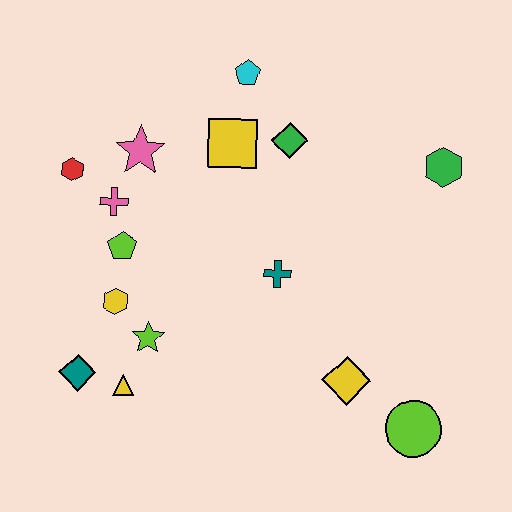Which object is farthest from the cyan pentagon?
The lime circle is farthest from the cyan pentagon.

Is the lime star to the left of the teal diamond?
No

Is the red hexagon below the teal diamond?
No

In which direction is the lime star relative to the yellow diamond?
The lime star is to the left of the yellow diamond.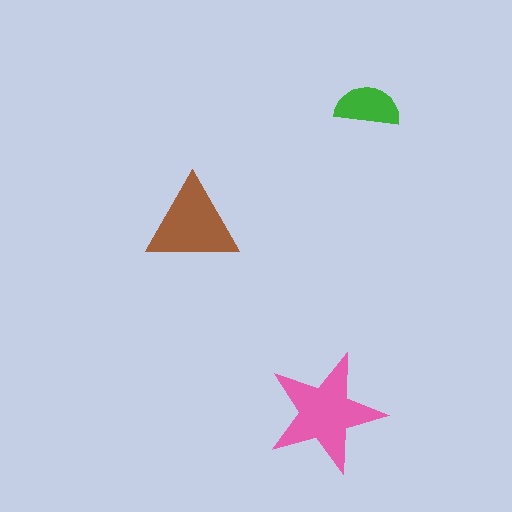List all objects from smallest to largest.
The green semicircle, the brown triangle, the pink star.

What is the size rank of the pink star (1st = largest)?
1st.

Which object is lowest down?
The pink star is bottommost.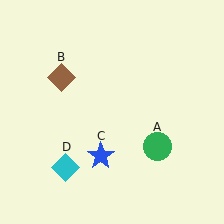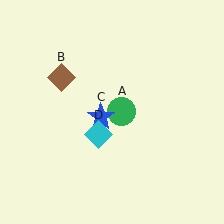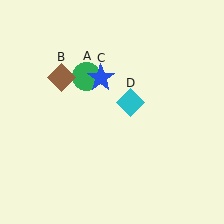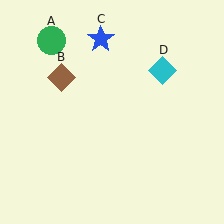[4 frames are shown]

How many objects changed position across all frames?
3 objects changed position: green circle (object A), blue star (object C), cyan diamond (object D).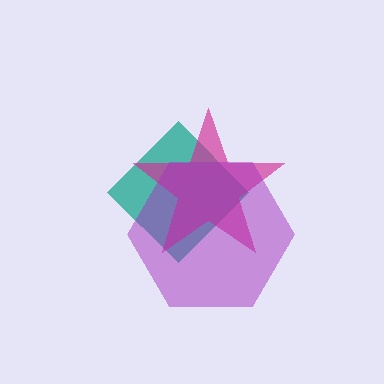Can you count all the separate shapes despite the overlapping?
Yes, there are 3 separate shapes.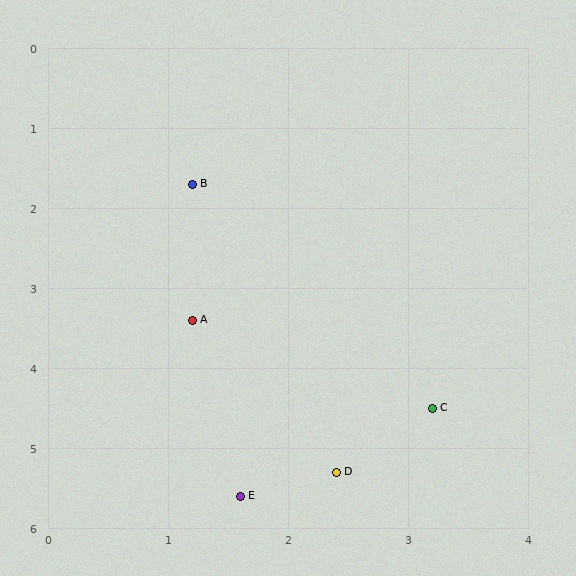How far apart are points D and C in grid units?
Points D and C are about 1.1 grid units apart.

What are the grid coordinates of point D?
Point D is at approximately (2.4, 5.3).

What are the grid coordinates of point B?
Point B is at approximately (1.2, 1.7).